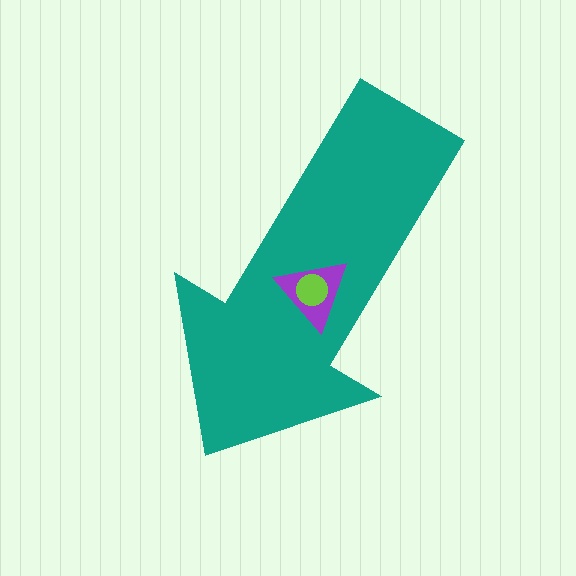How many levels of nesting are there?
3.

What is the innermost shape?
The lime circle.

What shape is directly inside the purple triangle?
The lime circle.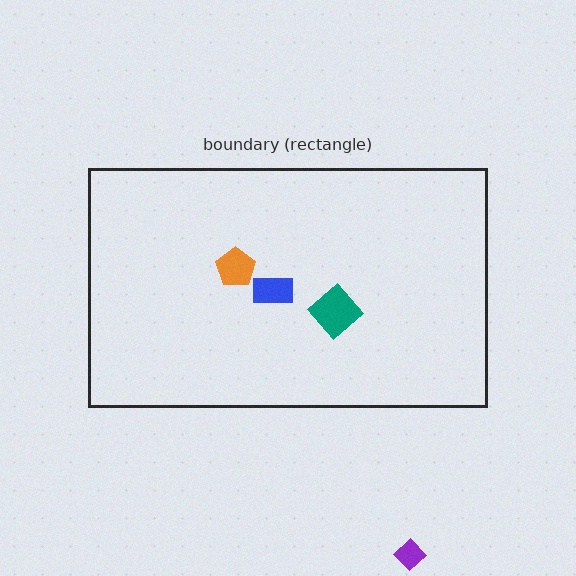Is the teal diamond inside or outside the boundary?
Inside.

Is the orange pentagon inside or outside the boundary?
Inside.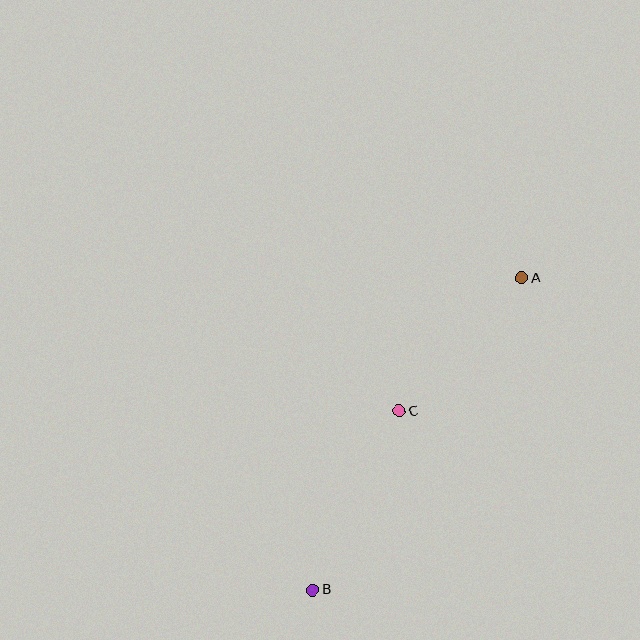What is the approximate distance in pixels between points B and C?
The distance between B and C is approximately 199 pixels.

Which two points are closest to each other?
Points A and C are closest to each other.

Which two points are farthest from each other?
Points A and B are farthest from each other.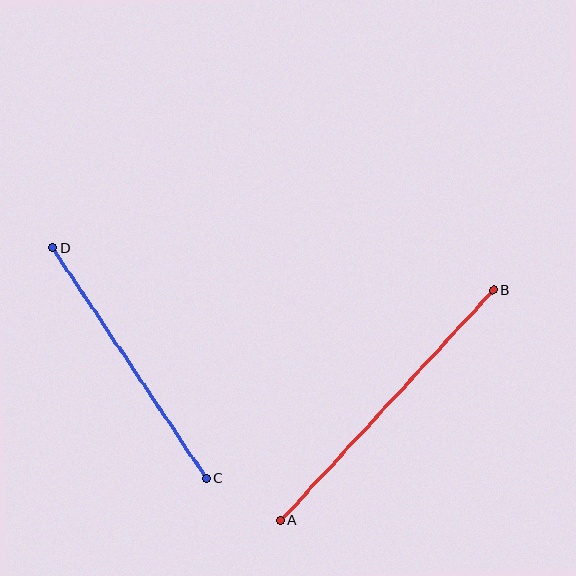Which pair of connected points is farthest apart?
Points A and B are farthest apart.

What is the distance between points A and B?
The distance is approximately 313 pixels.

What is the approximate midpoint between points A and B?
The midpoint is at approximately (387, 405) pixels.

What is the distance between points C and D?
The distance is approximately 277 pixels.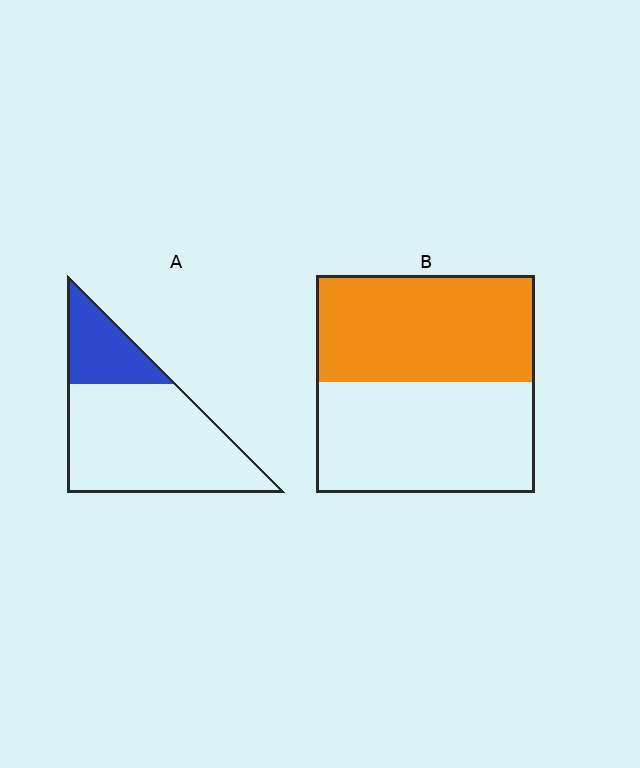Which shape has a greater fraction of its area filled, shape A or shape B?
Shape B.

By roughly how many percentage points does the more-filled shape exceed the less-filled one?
By roughly 25 percentage points (B over A).